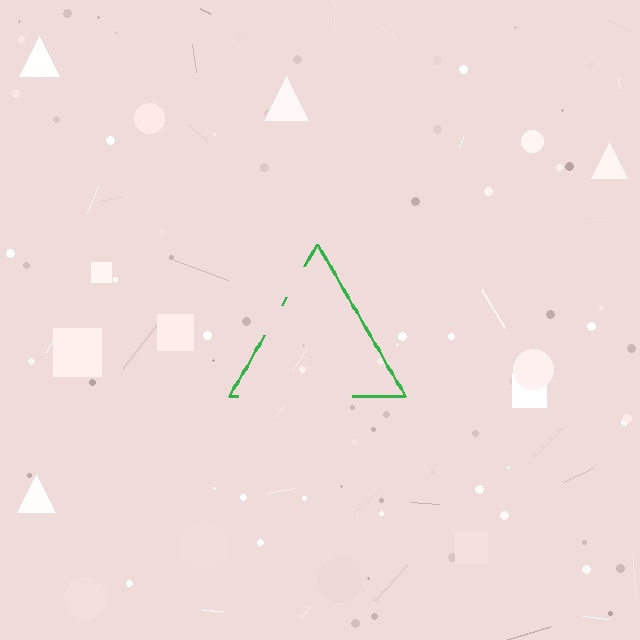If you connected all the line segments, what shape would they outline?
They would outline a triangle.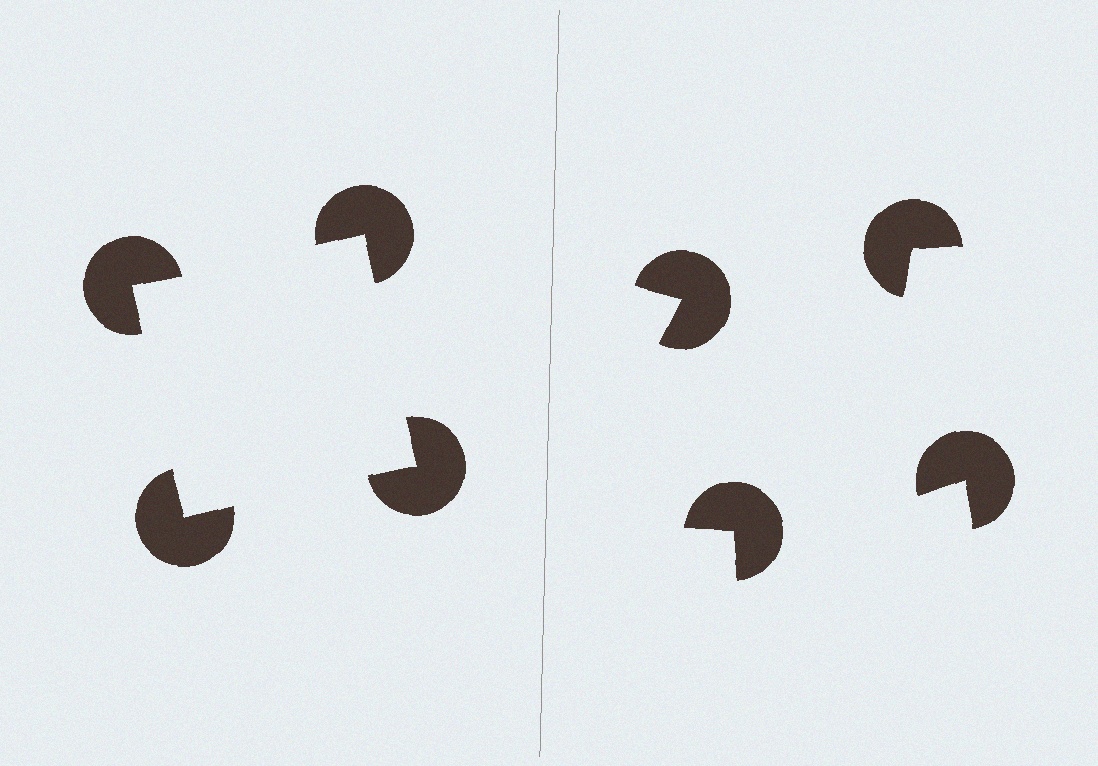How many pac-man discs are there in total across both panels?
8 — 4 on each side.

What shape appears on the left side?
An illusory square.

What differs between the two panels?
The pac-man discs are positioned identically on both sides; only the wedge orientations differ. On the left they align to a square; on the right they are misaligned.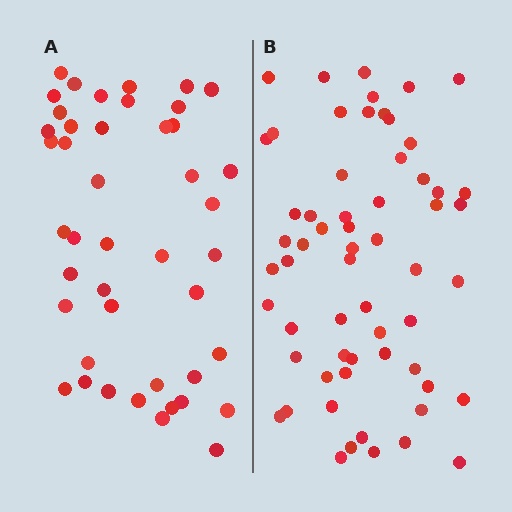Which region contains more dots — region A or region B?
Region B (the right region) has more dots.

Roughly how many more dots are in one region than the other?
Region B has approximately 15 more dots than region A.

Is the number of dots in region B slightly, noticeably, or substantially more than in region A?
Region B has noticeably more, but not dramatically so. The ratio is roughly 1.4 to 1.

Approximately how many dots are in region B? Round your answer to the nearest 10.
About 60 dots.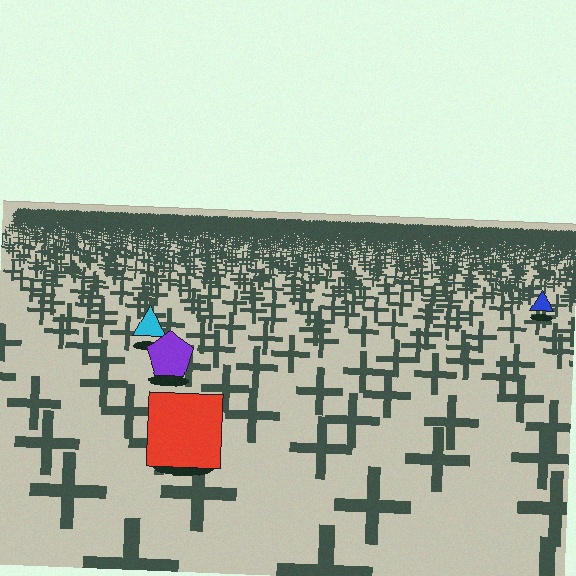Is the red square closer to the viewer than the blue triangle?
Yes. The red square is closer — you can tell from the texture gradient: the ground texture is coarser near it.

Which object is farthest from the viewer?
The blue triangle is farthest from the viewer. It appears smaller and the ground texture around it is denser.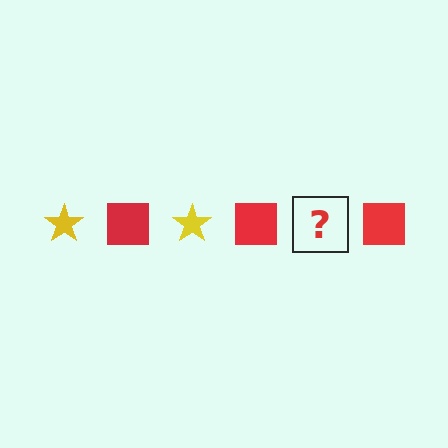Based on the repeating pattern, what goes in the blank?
The blank should be a yellow star.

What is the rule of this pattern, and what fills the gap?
The rule is that the pattern alternates between yellow star and red square. The gap should be filled with a yellow star.